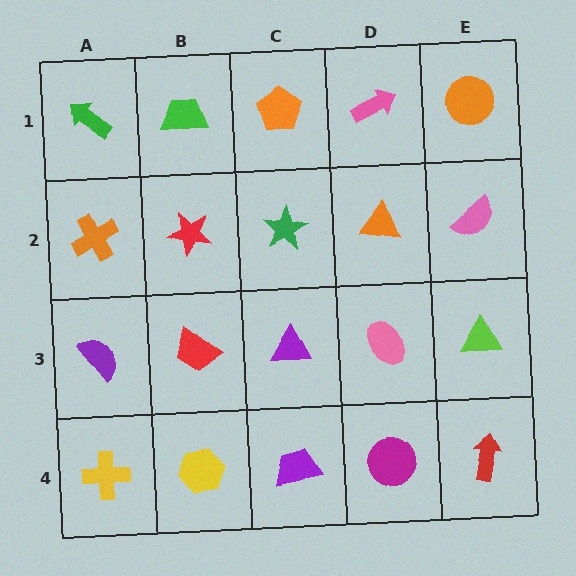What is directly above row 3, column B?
A red star.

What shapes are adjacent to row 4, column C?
A purple triangle (row 3, column C), a yellow hexagon (row 4, column B), a magenta circle (row 4, column D).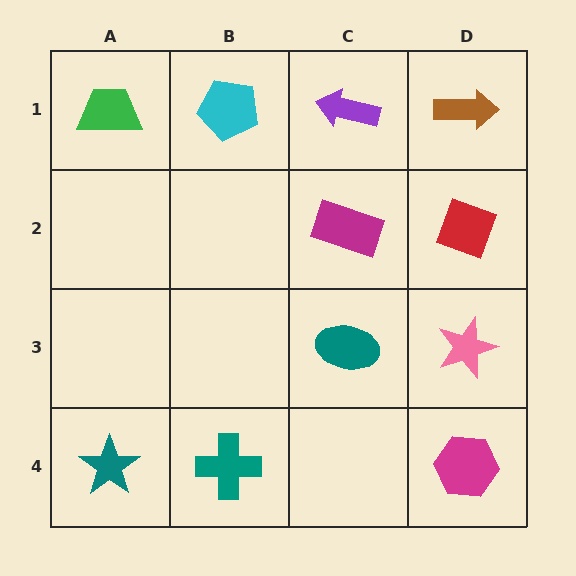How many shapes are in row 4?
3 shapes.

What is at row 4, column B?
A teal cross.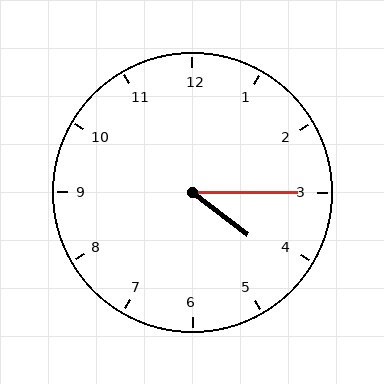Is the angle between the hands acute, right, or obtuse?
It is acute.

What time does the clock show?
4:15.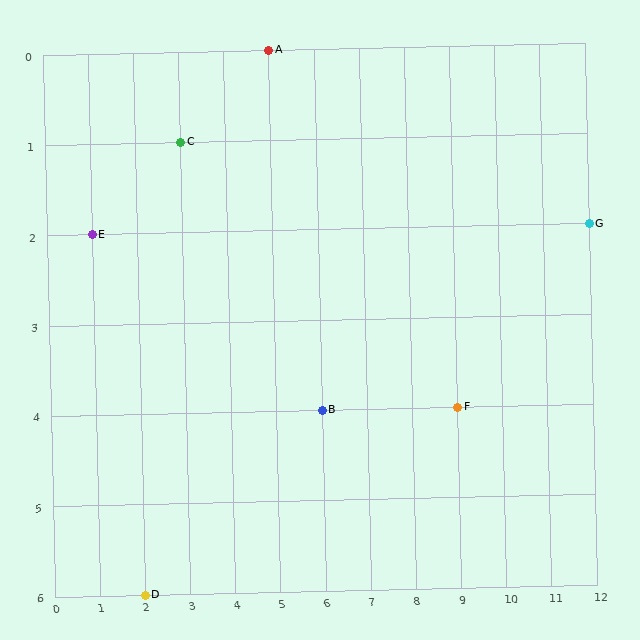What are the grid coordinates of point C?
Point C is at grid coordinates (3, 1).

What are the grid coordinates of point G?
Point G is at grid coordinates (12, 2).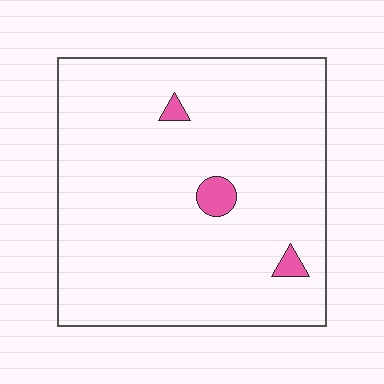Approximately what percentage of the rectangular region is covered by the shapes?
Approximately 5%.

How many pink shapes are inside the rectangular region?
3.